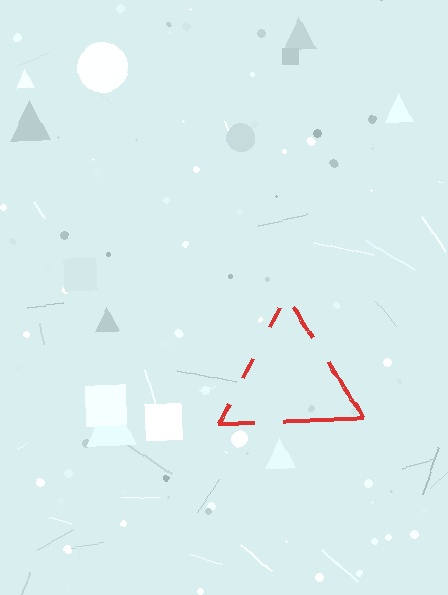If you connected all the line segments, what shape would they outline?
They would outline a triangle.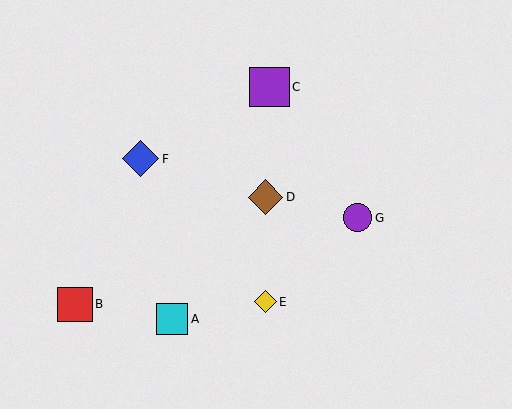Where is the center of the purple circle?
The center of the purple circle is at (358, 218).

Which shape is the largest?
The purple square (labeled C) is the largest.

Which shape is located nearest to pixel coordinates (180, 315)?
The cyan square (labeled A) at (172, 319) is nearest to that location.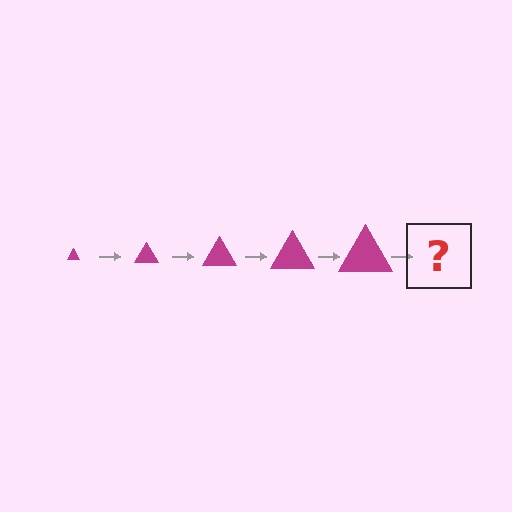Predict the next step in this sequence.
The next step is a magenta triangle, larger than the previous one.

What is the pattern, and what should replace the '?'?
The pattern is that the triangle gets progressively larger each step. The '?' should be a magenta triangle, larger than the previous one.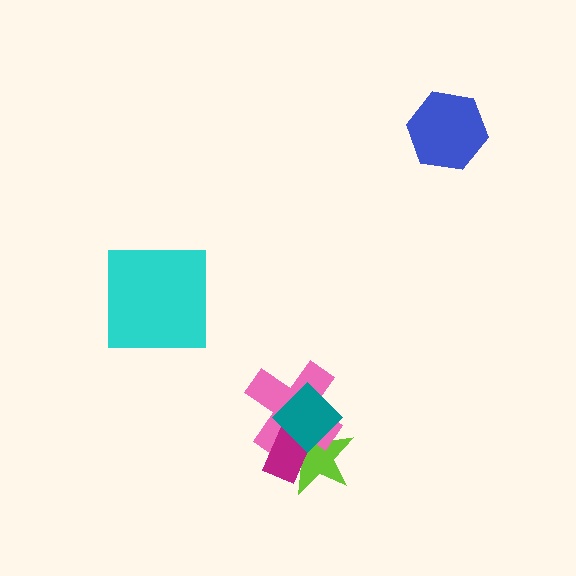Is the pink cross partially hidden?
Yes, it is partially covered by another shape.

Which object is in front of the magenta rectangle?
The teal diamond is in front of the magenta rectangle.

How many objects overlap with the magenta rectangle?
3 objects overlap with the magenta rectangle.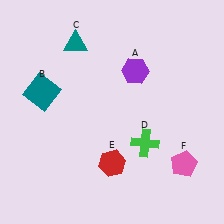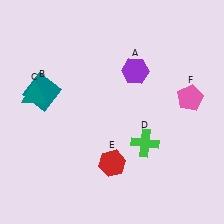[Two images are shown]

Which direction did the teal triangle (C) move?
The teal triangle (C) moved down.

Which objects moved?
The objects that moved are: the teal triangle (C), the pink pentagon (F).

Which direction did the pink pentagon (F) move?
The pink pentagon (F) moved up.